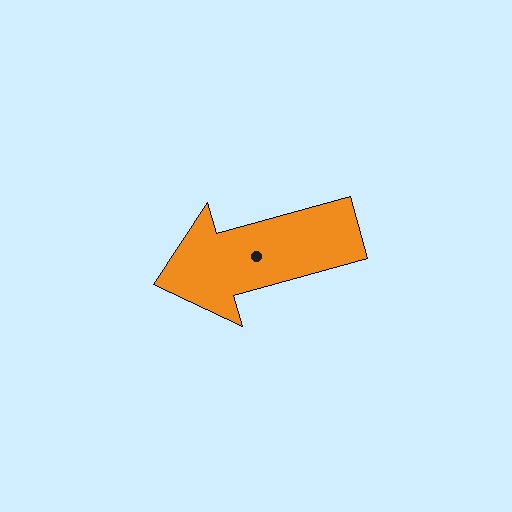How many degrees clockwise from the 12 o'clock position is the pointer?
Approximately 254 degrees.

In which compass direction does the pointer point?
West.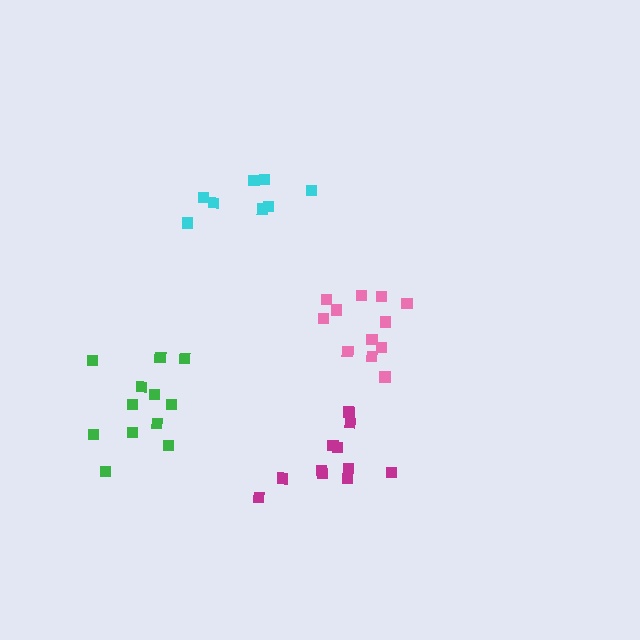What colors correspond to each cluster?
The clusters are colored: green, pink, magenta, cyan.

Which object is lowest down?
The magenta cluster is bottommost.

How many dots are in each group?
Group 1: 12 dots, Group 2: 12 dots, Group 3: 11 dots, Group 4: 8 dots (43 total).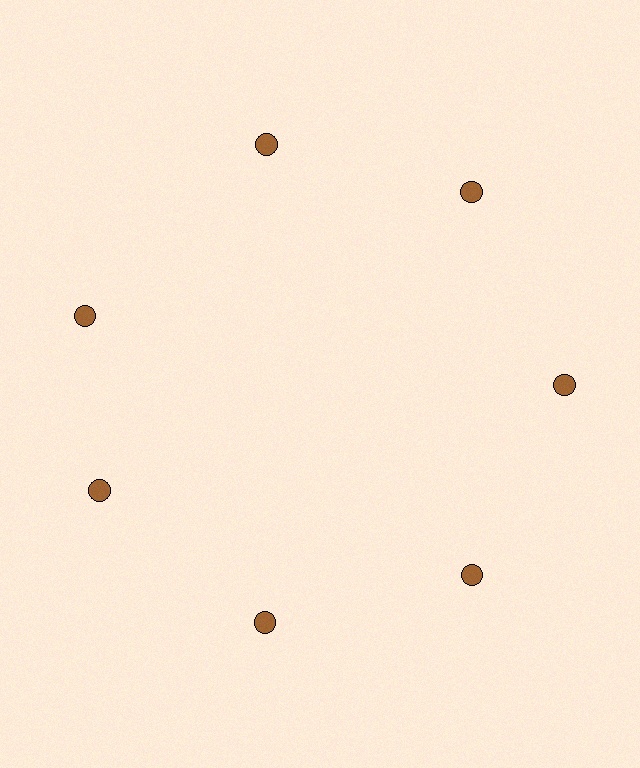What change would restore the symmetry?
The symmetry would be restored by rotating it back into even spacing with its neighbors so that all 7 circles sit at equal angles and equal distance from the center.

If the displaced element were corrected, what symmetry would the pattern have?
It would have 7-fold rotational symmetry — the pattern would map onto itself every 51 degrees.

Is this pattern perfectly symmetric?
No. The 7 brown circles are arranged in a ring, but one element near the 10 o'clock position is rotated out of alignment along the ring, breaking the 7-fold rotational symmetry.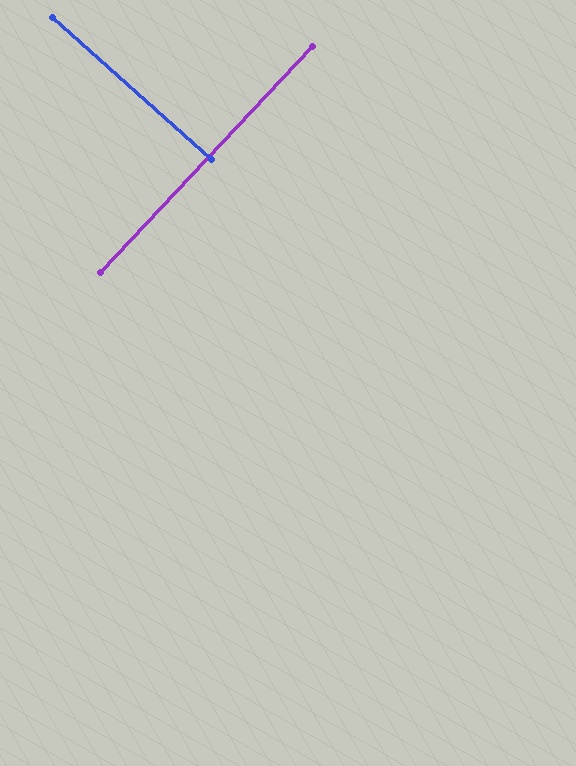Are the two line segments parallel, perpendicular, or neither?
Perpendicular — they meet at approximately 89°.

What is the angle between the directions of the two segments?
Approximately 89 degrees.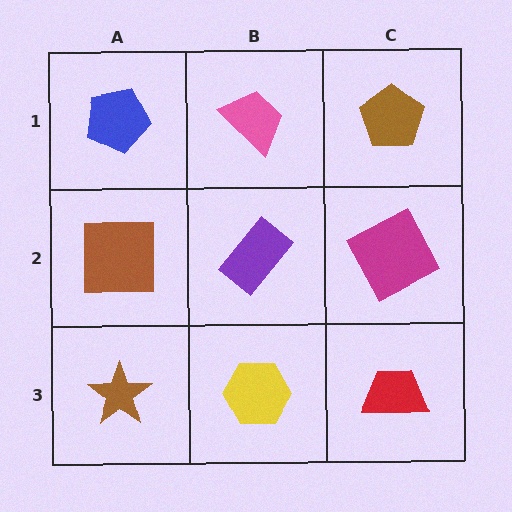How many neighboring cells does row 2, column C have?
3.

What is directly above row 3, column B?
A purple rectangle.